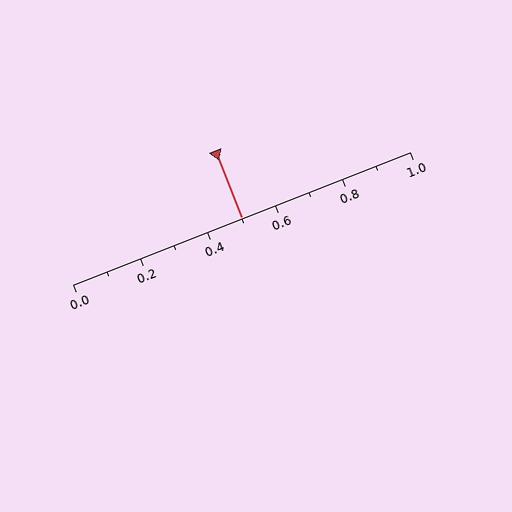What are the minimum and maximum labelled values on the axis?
The axis runs from 0.0 to 1.0.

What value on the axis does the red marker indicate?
The marker indicates approximately 0.5.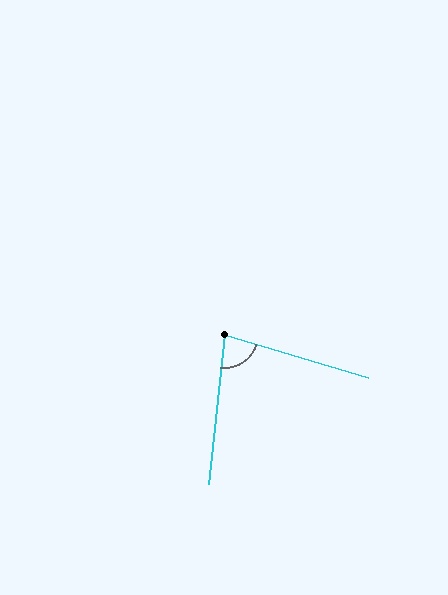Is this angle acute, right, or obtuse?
It is acute.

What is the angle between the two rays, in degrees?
Approximately 80 degrees.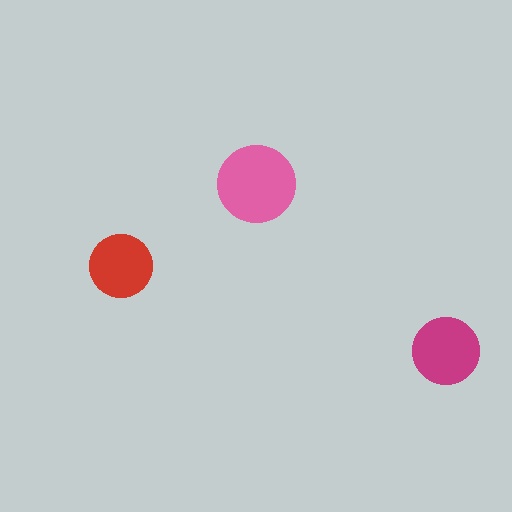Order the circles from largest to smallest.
the pink one, the magenta one, the red one.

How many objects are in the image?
There are 3 objects in the image.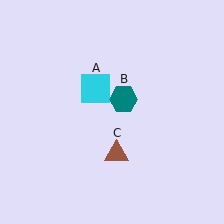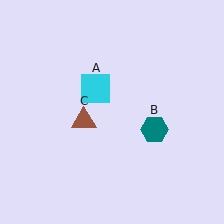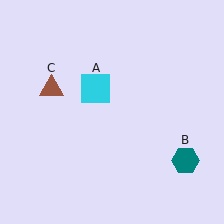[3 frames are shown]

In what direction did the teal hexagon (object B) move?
The teal hexagon (object B) moved down and to the right.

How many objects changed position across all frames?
2 objects changed position: teal hexagon (object B), brown triangle (object C).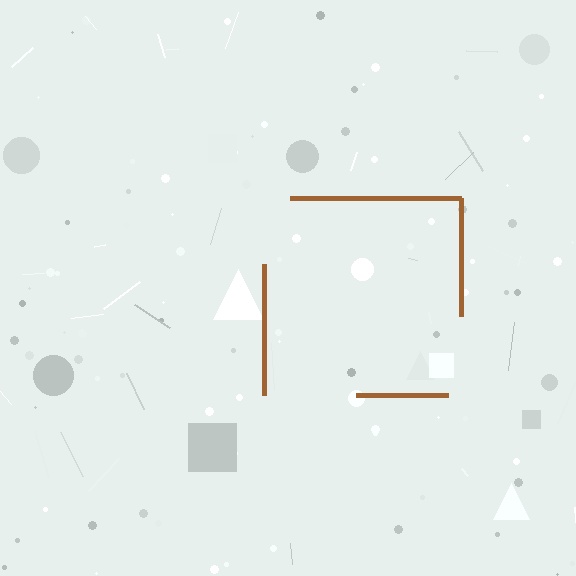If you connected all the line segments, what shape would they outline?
They would outline a square.